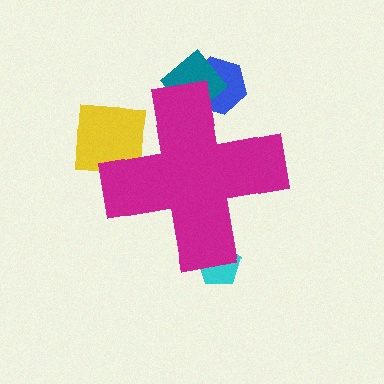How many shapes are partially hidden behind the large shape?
4 shapes are partially hidden.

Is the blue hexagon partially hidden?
Yes, the blue hexagon is partially hidden behind the magenta cross.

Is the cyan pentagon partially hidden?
Yes, the cyan pentagon is partially hidden behind the magenta cross.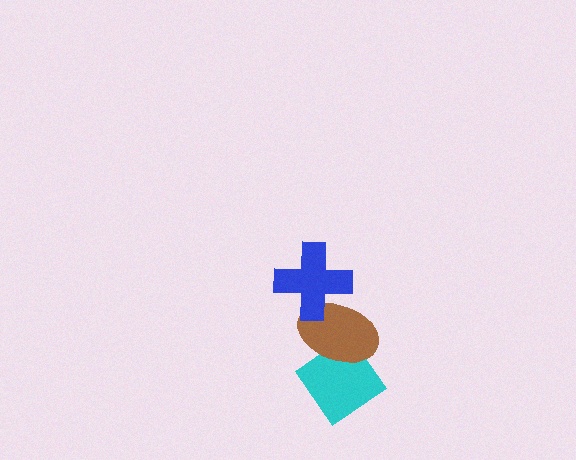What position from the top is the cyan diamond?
The cyan diamond is 3rd from the top.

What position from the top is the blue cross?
The blue cross is 1st from the top.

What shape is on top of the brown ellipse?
The blue cross is on top of the brown ellipse.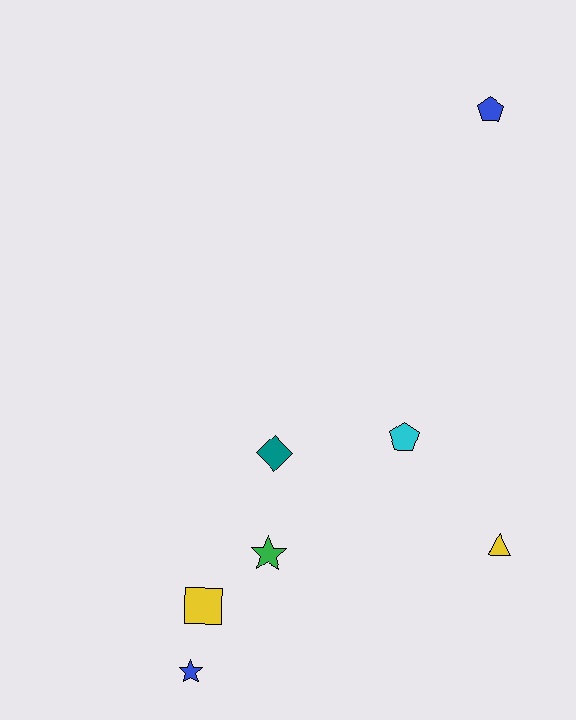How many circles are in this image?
There are no circles.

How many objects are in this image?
There are 7 objects.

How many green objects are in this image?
There is 1 green object.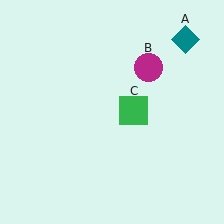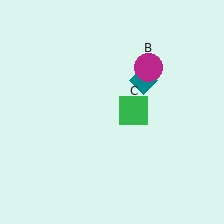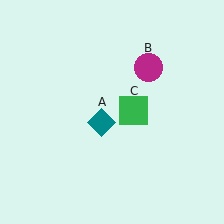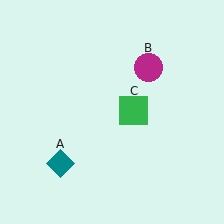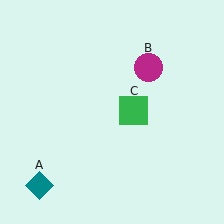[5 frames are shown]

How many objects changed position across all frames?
1 object changed position: teal diamond (object A).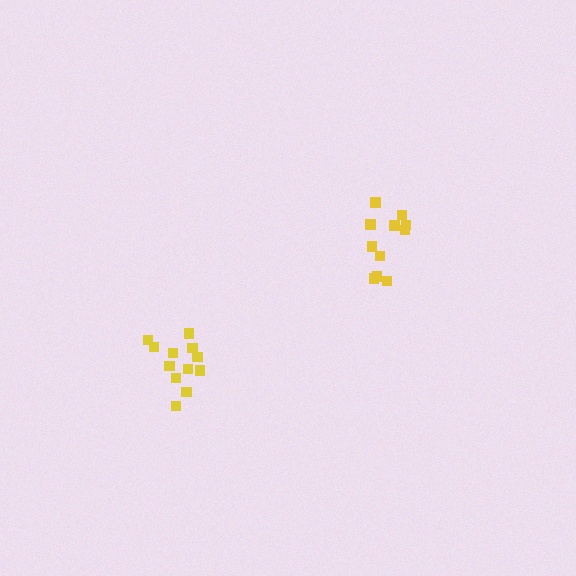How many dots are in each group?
Group 1: 11 dots, Group 2: 12 dots (23 total).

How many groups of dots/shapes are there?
There are 2 groups.